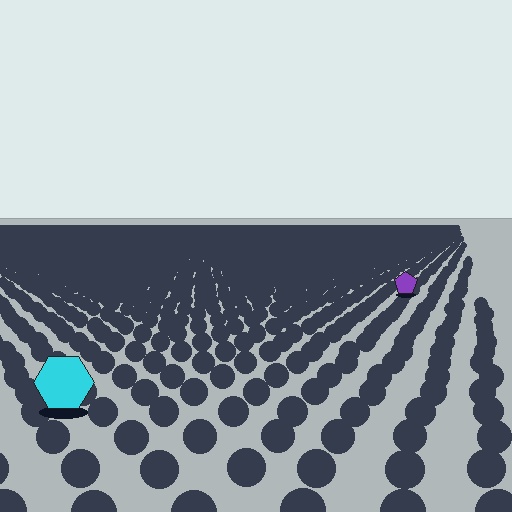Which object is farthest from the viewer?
The purple pentagon is farthest from the viewer. It appears smaller and the ground texture around it is denser.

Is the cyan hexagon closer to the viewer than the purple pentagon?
Yes. The cyan hexagon is closer — you can tell from the texture gradient: the ground texture is coarser near it.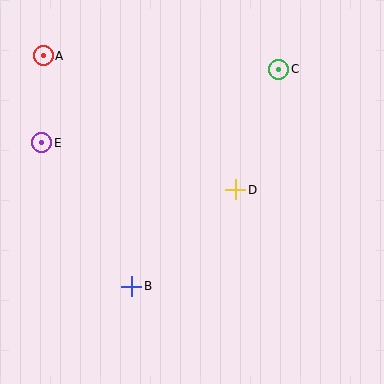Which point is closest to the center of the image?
Point D at (236, 190) is closest to the center.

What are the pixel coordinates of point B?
Point B is at (132, 286).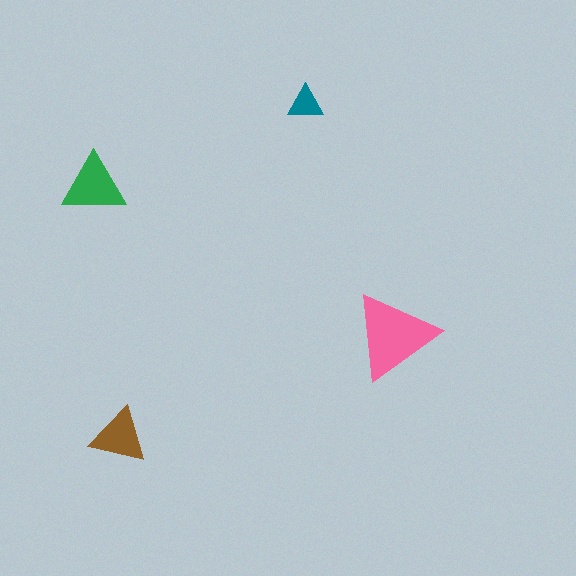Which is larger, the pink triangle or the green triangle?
The pink one.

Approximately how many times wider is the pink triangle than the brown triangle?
About 1.5 times wider.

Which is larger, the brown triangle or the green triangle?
The green one.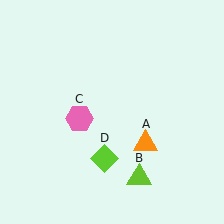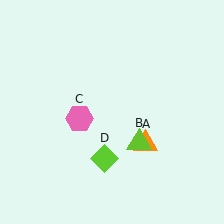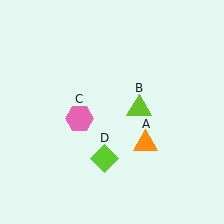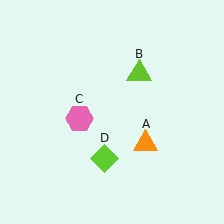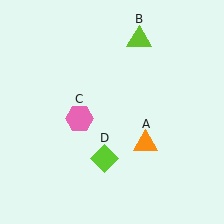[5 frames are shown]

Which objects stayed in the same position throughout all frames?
Orange triangle (object A) and pink hexagon (object C) and lime diamond (object D) remained stationary.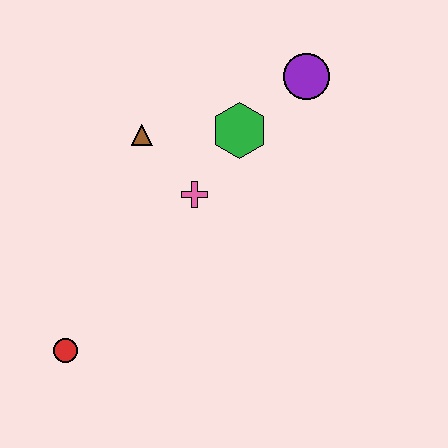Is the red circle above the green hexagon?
No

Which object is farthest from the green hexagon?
The red circle is farthest from the green hexagon.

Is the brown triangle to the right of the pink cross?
No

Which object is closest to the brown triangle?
The pink cross is closest to the brown triangle.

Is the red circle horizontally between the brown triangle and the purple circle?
No